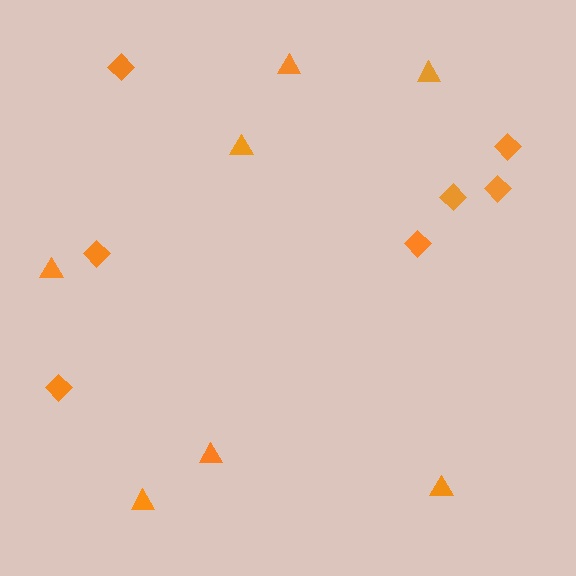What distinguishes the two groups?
There are 2 groups: one group of triangles (7) and one group of diamonds (7).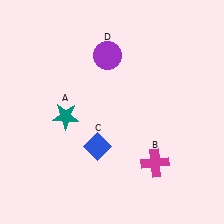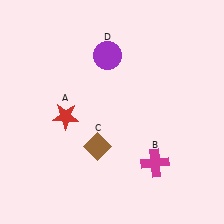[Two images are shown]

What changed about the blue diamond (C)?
In Image 1, C is blue. In Image 2, it changed to brown.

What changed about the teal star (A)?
In Image 1, A is teal. In Image 2, it changed to red.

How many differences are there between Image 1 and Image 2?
There are 2 differences between the two images.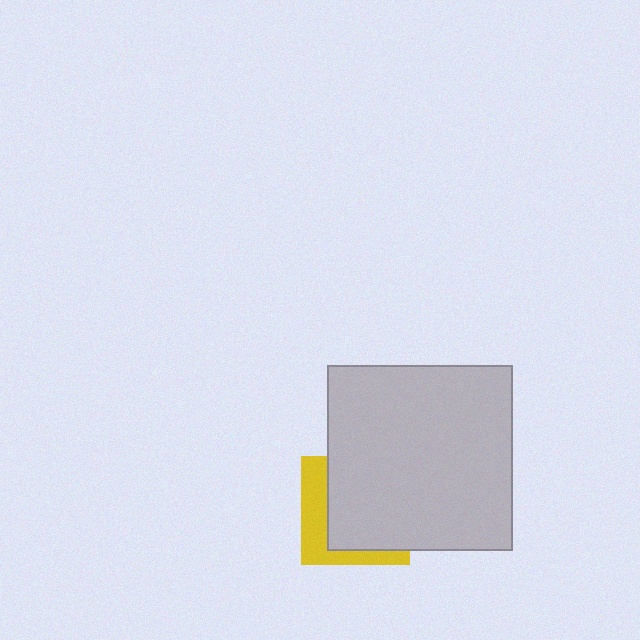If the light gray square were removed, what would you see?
You would see the complete yellow square.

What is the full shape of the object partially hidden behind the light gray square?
The partially hidden object is a yellow square.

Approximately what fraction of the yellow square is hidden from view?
Roughly 66% of the yellow square is hidden behind the light gray square.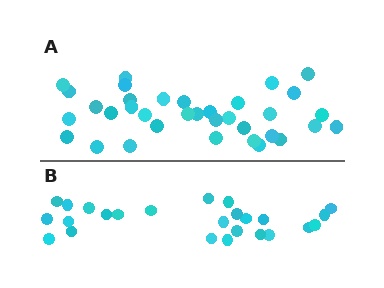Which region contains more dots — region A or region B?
Region A (the top region) has more dots.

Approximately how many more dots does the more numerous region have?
Region A has roughly 10 or so more dots than region B.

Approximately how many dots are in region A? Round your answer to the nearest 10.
About 40 dots. (The exact count is 35, which rounds to 40.)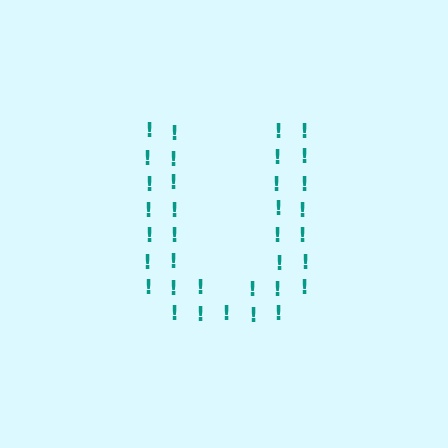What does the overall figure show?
The overall figure shows the letter U.